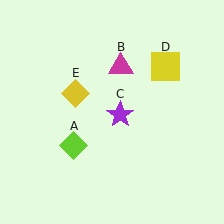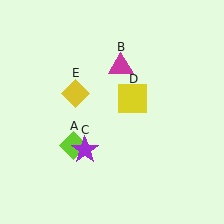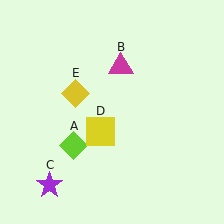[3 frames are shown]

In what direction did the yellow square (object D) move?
The yellow square (object D) moved down and to the left.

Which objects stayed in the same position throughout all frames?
Lime diamond (object A) and magenta triangle (object B) and yellow diamond (object E) remained stationary.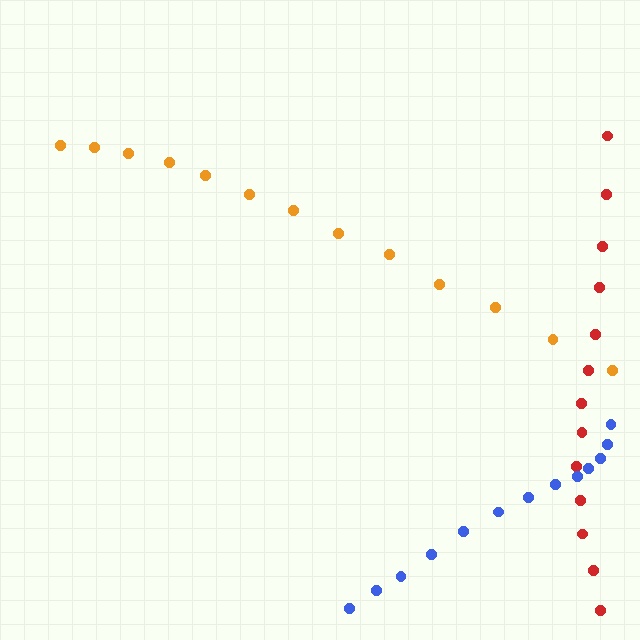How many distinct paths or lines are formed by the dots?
There are 3 distinct paths.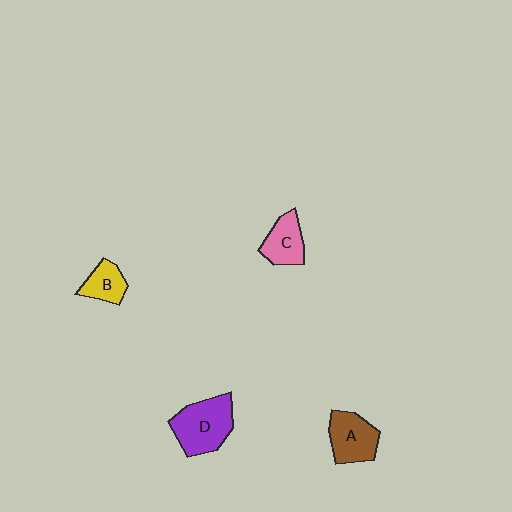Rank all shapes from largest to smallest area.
From largest to smallest: D (purple), A (brown), C (pink), B (yellow).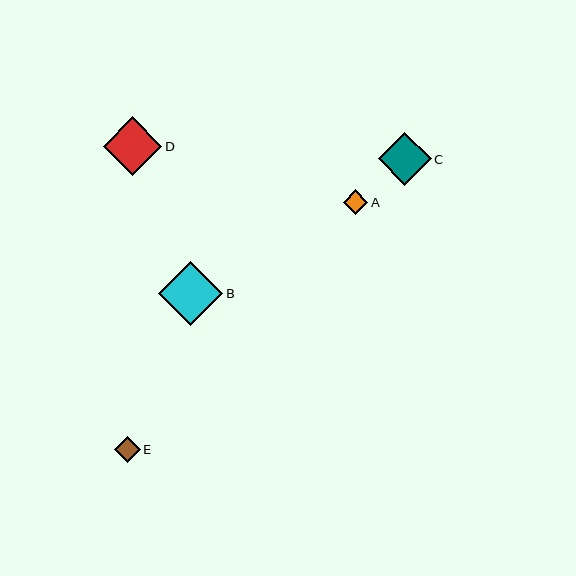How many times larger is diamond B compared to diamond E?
Diamond B is approximately 2.5 times the size of diamond E.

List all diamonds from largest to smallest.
From largest to smallest: B, D, C, E, A.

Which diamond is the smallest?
Diamond A is the smallest with a size of approximately 25 pixels.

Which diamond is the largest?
Diamond B is the largest with a size of approximately 64 pixels.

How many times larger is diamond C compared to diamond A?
Diamond C is approximately 2.1 times the size of diamond A.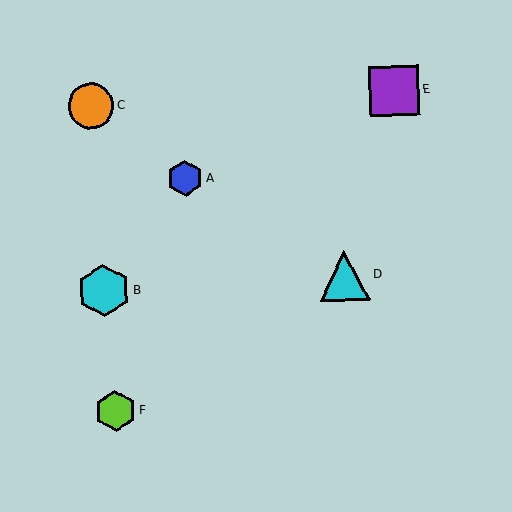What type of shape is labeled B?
Shape B is a cyan hexagon.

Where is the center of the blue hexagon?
The center of the blue hexagon is at (185, 178).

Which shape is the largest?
The cyan hexagon (labeled B) is the largest.